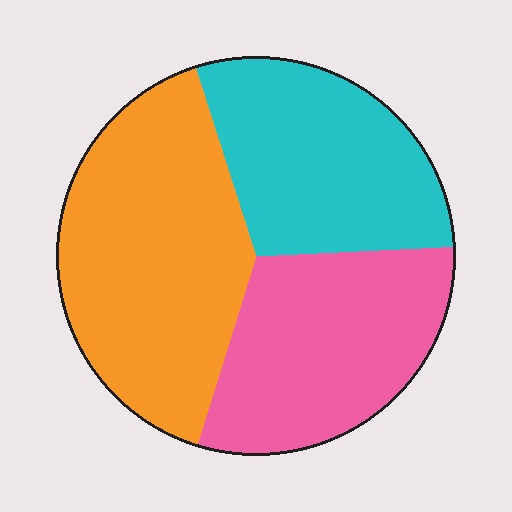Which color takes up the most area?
Orange, at roughly 40%.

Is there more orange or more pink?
Orange.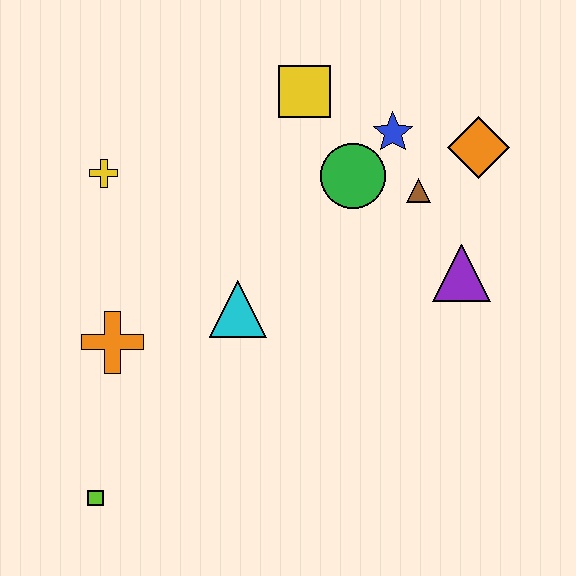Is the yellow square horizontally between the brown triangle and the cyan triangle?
Yes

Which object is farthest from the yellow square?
The lime square is farthest from the yellow square.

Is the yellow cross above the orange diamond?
No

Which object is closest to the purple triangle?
The brown triangle is closest to the purple triangle.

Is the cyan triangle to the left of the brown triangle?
Yes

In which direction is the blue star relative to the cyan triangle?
The blue star is above the cyan triangle.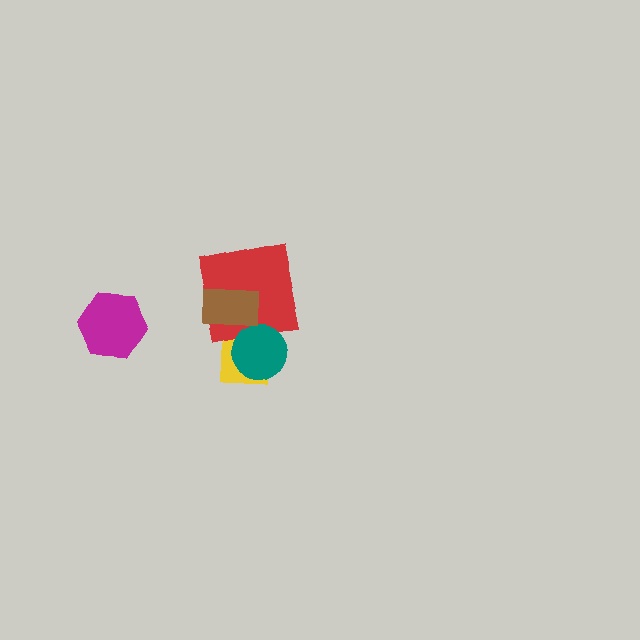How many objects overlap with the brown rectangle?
2 objects overlap with the brown rectangle.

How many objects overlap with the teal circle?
2 objects overlap with the teal circle.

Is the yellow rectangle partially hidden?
Yes, it is partially covered by another shape.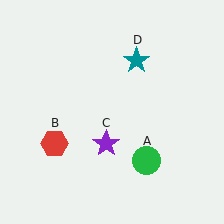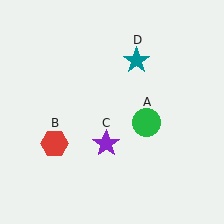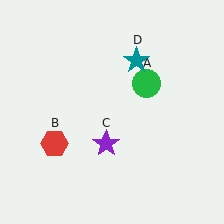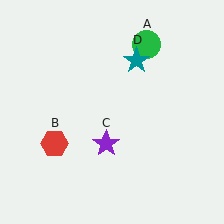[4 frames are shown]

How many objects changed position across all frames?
1 object changed position: green circle (object A).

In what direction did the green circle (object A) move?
The green circle (object A) moved up.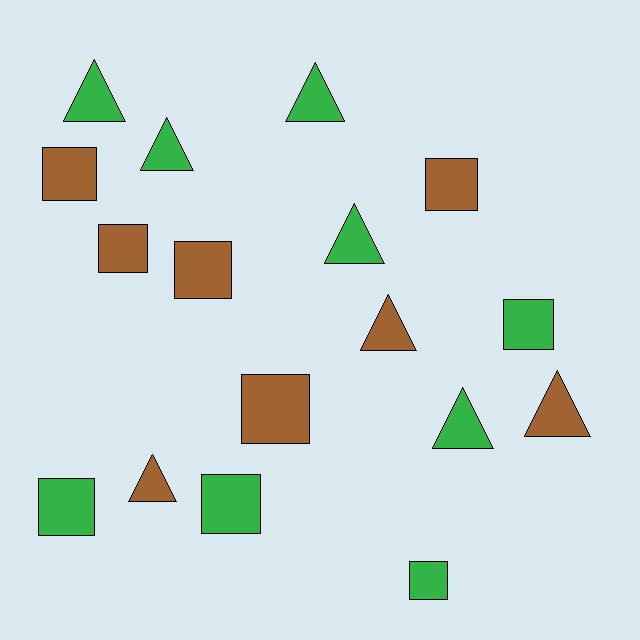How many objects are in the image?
There are 17 objects.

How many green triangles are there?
There are 5 green triangles.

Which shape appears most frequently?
Square, with 9 objects.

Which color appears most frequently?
Green, with 9 objects.